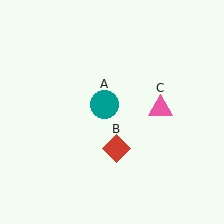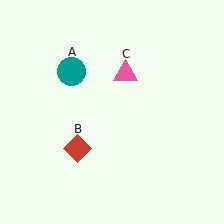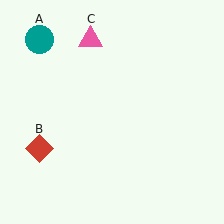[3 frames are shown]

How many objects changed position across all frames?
3 objects changed position: teal circle (object A), red diamond (object B), pink triangle (object C).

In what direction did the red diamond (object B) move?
The red diamond (object B) moved left.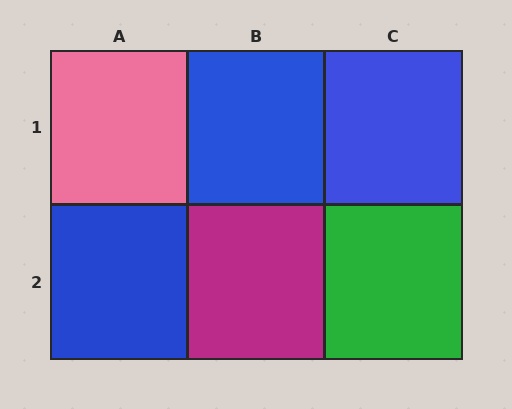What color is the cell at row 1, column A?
Pink.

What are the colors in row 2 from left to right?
Blue, magenta, green.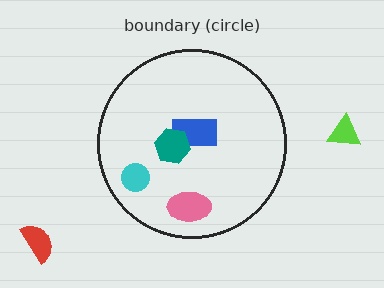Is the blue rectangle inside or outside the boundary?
Inside.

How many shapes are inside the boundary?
4 inside, 2 outside.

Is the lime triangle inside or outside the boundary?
Outside.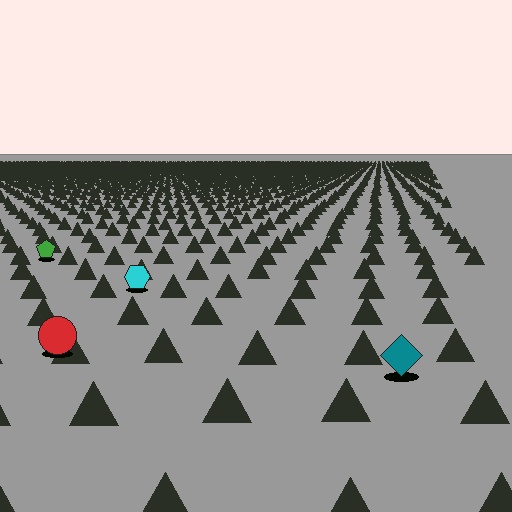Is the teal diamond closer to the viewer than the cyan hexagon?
Yes. The teal diamond is closer — you can tell from the texture gradient: the ground texture is coarser near it.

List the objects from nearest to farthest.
From nearest to farthest: the teal diamond, the red circle, the cyan hexagon, the green pentagon.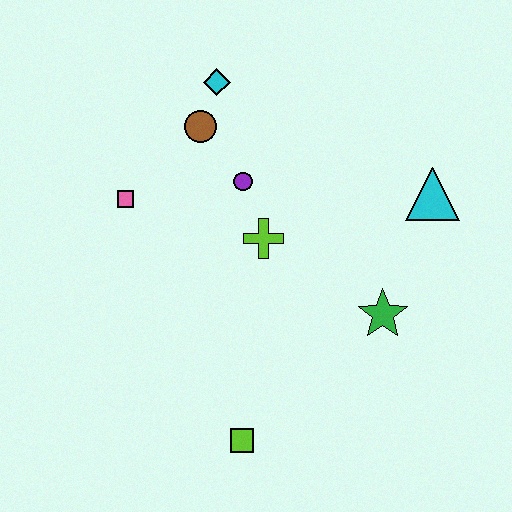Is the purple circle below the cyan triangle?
No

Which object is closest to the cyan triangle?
The green star is closest to the cyan triangle.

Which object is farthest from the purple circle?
The lime square is farthest from the purple circle.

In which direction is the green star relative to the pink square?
The green star is to the right of the pink square.